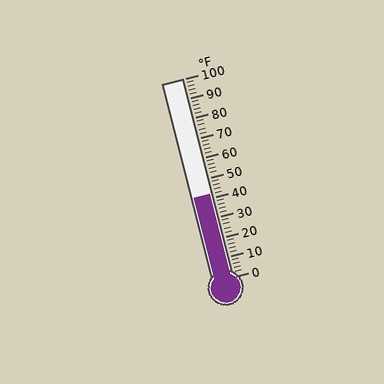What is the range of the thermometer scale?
The thermometer scale ranges from 0°F to 100°F.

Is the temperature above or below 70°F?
The temperature is below 70°F.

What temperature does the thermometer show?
The thermometer shows approximately 42°F.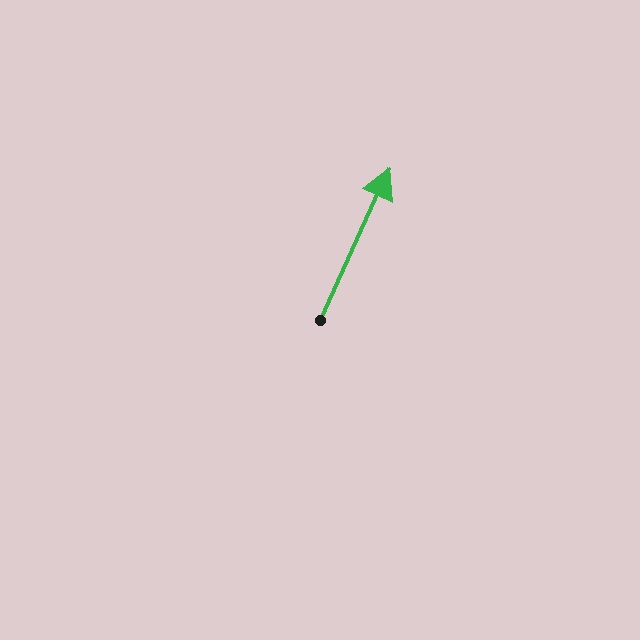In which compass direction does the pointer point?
Northeast.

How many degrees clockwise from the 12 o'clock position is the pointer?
Approximately 25 degrees.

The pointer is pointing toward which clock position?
Roughly 1 o'clock.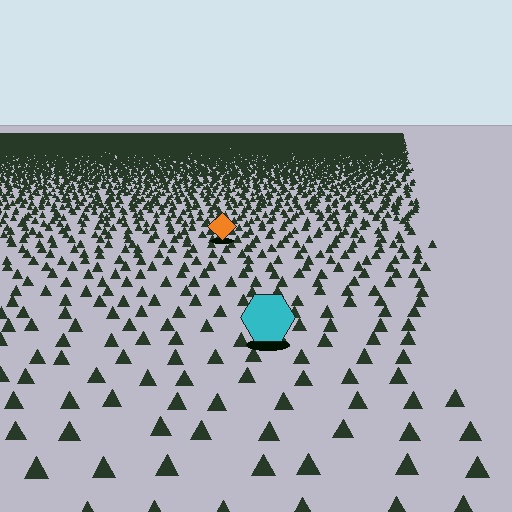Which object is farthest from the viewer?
The orange diamond is farthest from the viewer. It appears smaller and the ground texture around it is denser.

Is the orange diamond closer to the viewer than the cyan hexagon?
No. The cyan hexagon is closer — you can tell from the texture gradient: the ground texture is coarser near it.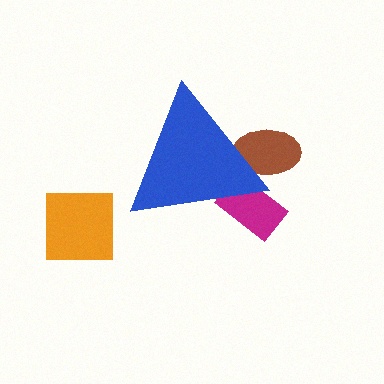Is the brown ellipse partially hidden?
Yes, the brown ellipse is partially hidden behind the blue triangle.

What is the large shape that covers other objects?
A blue triangle.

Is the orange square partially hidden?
No, the orange square is fully visible.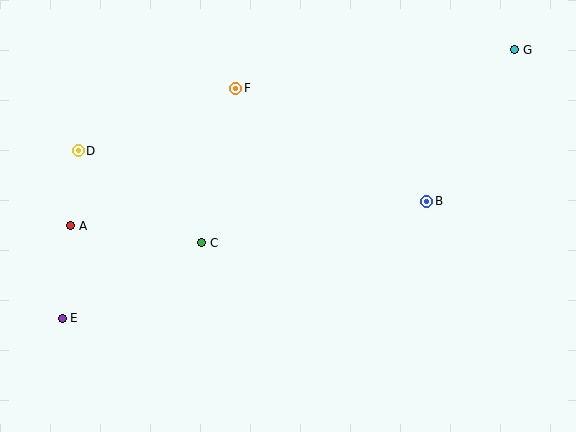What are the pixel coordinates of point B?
Point B is at (427, 201).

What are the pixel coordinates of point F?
Point F is at (236, 88).